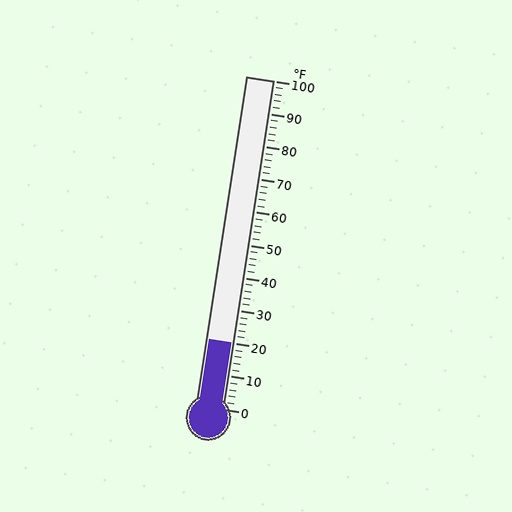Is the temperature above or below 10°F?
The temperature is above 10°F.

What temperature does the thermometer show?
The thermometer shows approximately 20°F.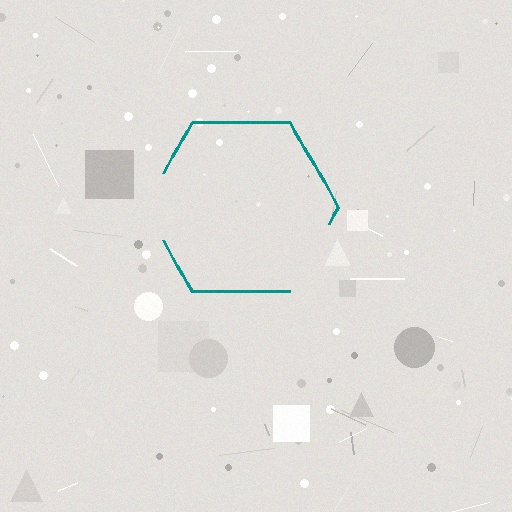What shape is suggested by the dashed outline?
The dashed outline suggests a hexagon.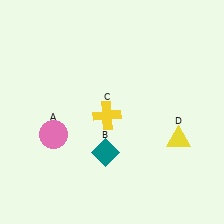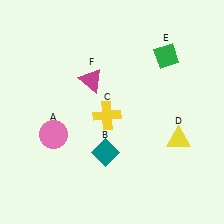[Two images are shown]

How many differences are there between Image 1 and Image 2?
There are 2 differences between the two images.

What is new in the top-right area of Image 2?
A green diamond (E) was added in the top-right area of Image 2.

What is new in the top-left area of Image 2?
A magenta triangle (F) was added in the top-left area of Image 2.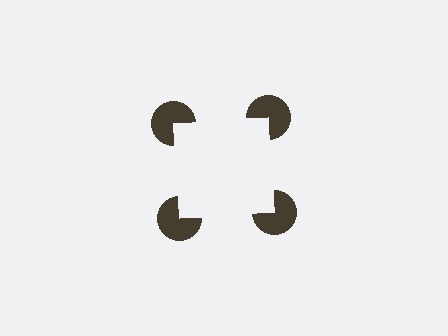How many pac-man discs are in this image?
There are 4 — one at each vertex of the illusory square.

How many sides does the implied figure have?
4 sides.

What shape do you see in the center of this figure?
An illusory square — its edges are inferred from the aligned wedge cuts in the pac-man discs, not physically drawn.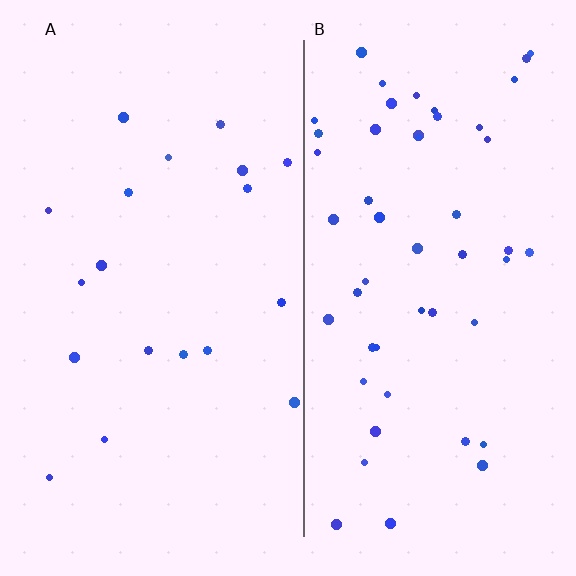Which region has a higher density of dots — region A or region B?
B (the right).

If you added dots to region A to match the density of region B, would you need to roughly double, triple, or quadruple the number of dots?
Approximately triple.